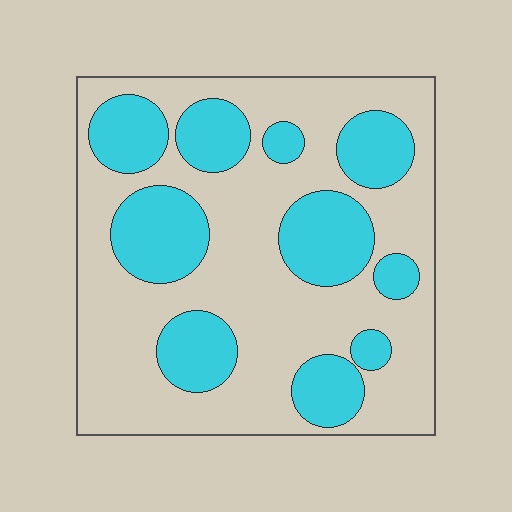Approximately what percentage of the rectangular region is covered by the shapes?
Approximately 35%.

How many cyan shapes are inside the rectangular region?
10.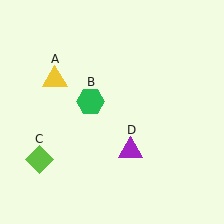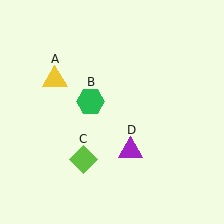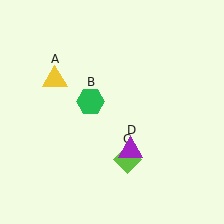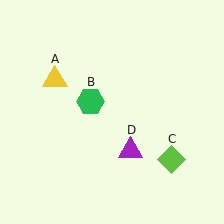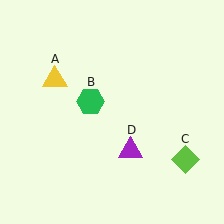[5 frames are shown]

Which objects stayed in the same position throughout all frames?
Yellow triangle (object A) and green hexagon (object B) and purple triangle (object D) remained stationary.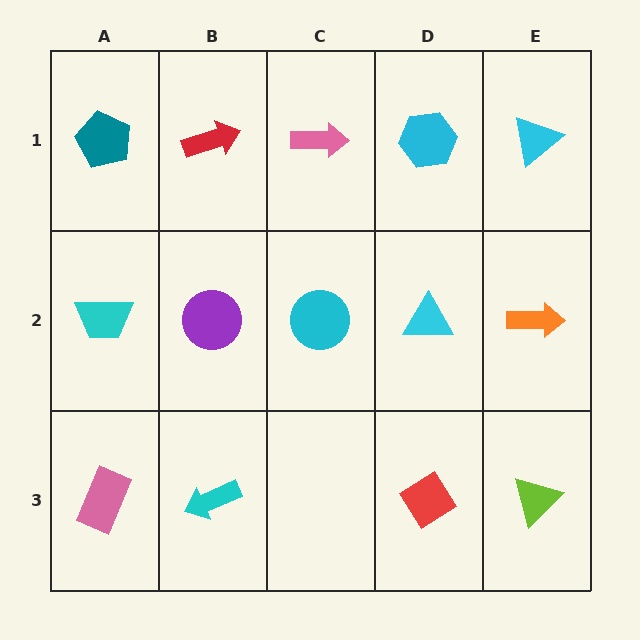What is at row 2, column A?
A cyan trapezoid.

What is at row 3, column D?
A red diamond.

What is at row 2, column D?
A cyan triangle.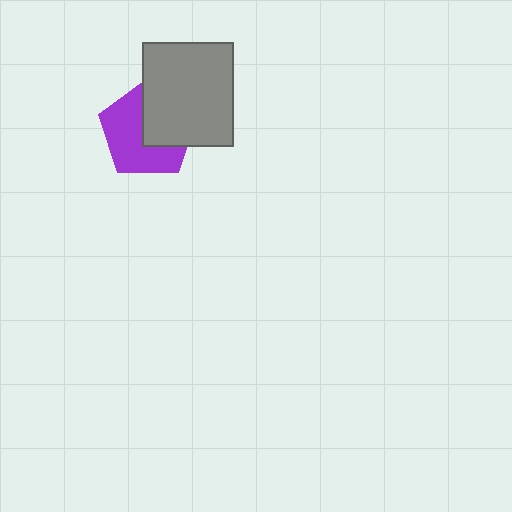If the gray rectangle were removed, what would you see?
You would see the complete purple pentagon.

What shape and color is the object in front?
The object in front is a gray rectangle.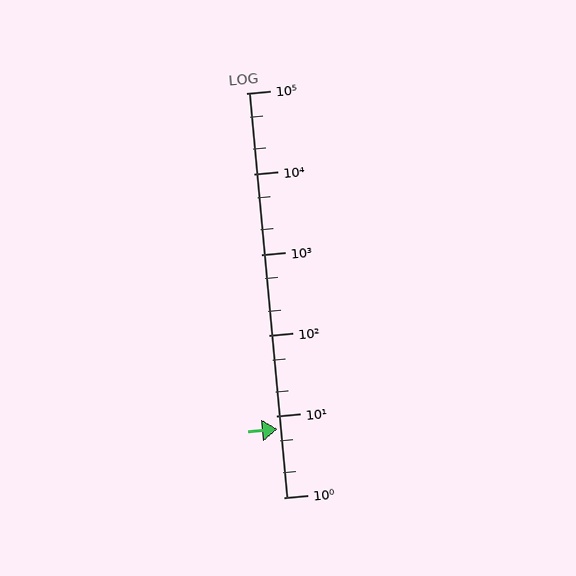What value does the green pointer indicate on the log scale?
The pointer indicates approximately 7.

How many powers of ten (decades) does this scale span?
The scale spans 5 decades, from 1 to 100000.